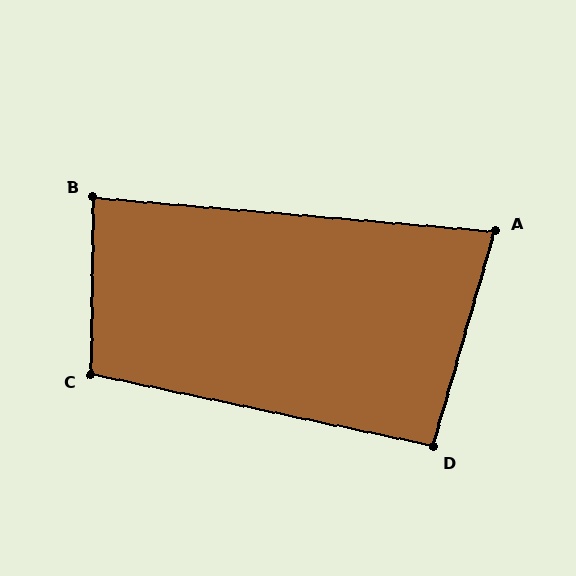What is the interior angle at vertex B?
Approximately 86 degrees (approximately right).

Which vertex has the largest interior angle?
C, at approximately 101 degrees.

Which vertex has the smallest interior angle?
A, at approximately 79 degrees.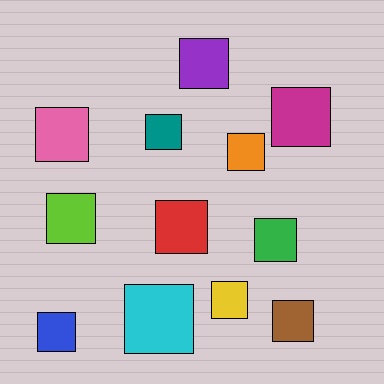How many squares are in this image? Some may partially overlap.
There are 12 squares.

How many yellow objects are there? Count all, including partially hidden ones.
There is 1 yellow object.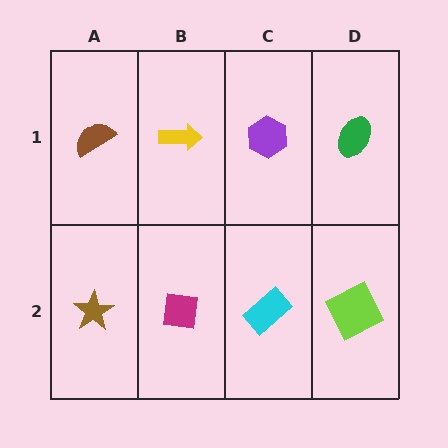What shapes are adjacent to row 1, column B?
A magenta square (row 2, column B), a brown semicircle (row 1, column A), a purple hexagon (row 1, column C).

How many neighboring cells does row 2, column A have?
2.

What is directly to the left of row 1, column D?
A purple hexagon.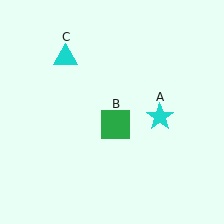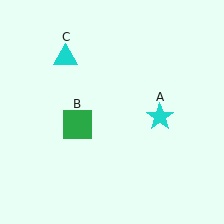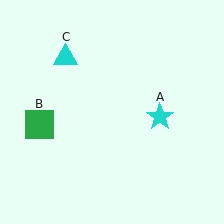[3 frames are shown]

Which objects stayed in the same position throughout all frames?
Cyan star (object A) and cyan triangle (object C) remained stationary.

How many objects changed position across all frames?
1 object changed position: green square (object B).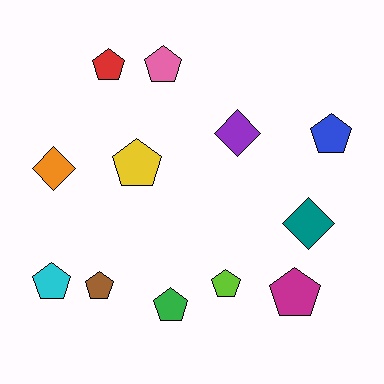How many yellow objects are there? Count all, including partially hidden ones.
There is 1 yellow object.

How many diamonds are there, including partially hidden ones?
There are 3 diamonds.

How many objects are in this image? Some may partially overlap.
There are 12 objects.